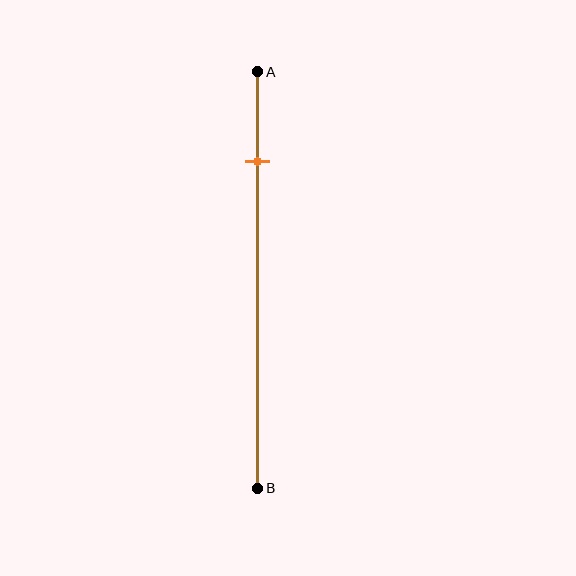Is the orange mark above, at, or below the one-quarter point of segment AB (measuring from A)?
The orange mark is above the one-quarter point of segment AB.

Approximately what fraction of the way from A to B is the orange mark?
The orange mark is approximately 20% of the way from A to B.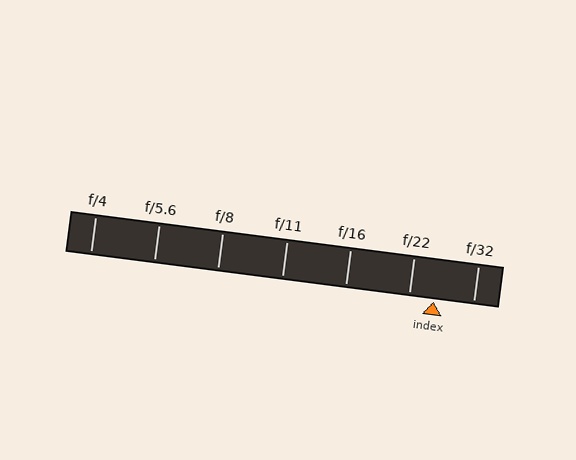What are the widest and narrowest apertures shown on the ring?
The widest aperture shown is f/4 and the narrowest is f/32.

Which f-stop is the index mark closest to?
The index mark is closest to f/22.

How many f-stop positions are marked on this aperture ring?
There are 7 f-stop positions marked.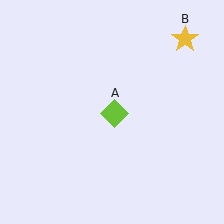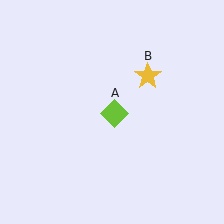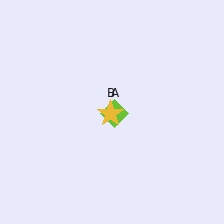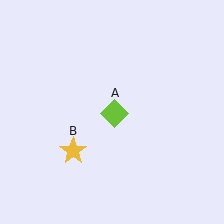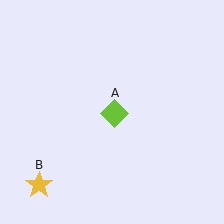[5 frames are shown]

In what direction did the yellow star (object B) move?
The yellow star (object B) moved down and to the left.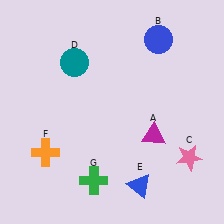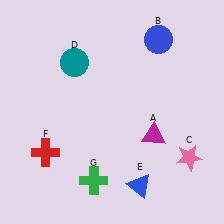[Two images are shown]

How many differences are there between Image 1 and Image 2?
There is 1 difference between the two images.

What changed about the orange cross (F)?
In Image 1, F is orange. In Image 2, it changed to red.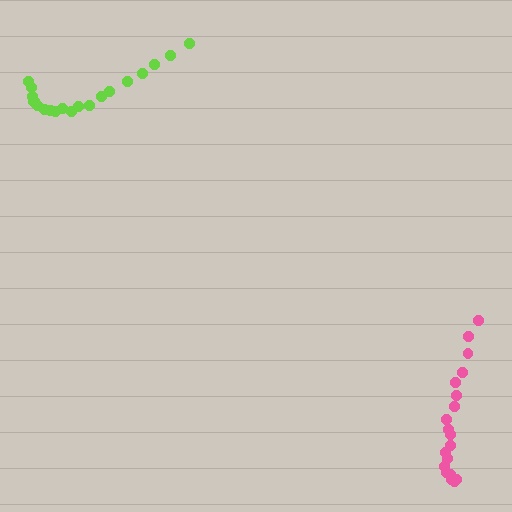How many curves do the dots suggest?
There are 2 distinct paths.